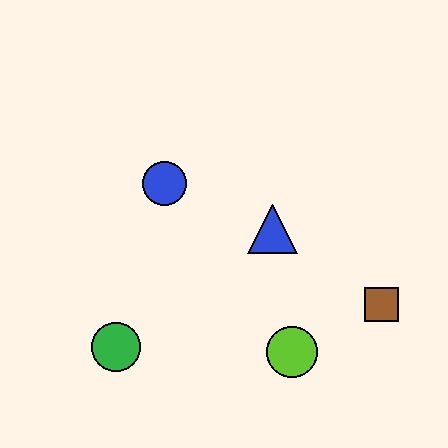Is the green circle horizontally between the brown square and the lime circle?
No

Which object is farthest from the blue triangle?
The green circle is farthest from the blue triangle.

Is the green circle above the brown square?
No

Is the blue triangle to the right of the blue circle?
Yes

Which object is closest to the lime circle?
The brown square is closest to the lime circle.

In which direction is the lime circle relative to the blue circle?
The lime circle is below the blue circle.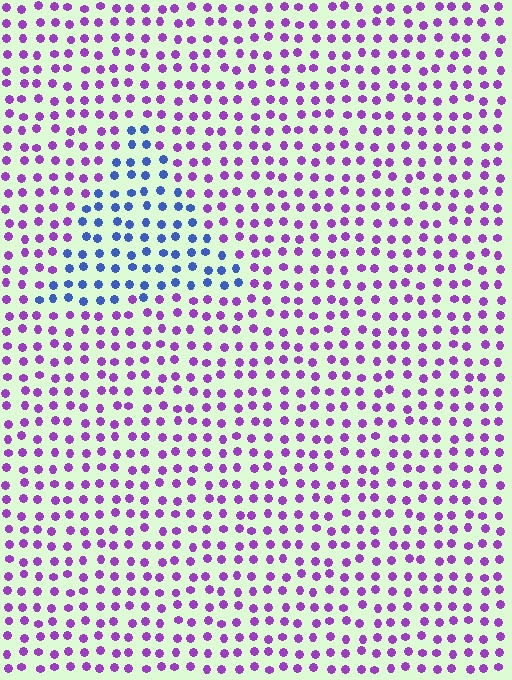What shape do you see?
I see a triangle.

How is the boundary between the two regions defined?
The boundary is defined purely by a slight shift in hue (about 59 degrees). Spacing, size, and orientation are identical on both sides.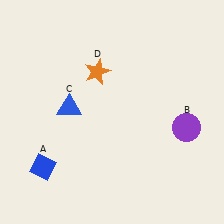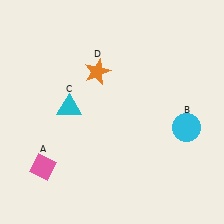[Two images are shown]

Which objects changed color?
A changed from blue to pink. B changed from purple to cyan. C changed from blue to cyan.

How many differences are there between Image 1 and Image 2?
There are 3 differences between the two images.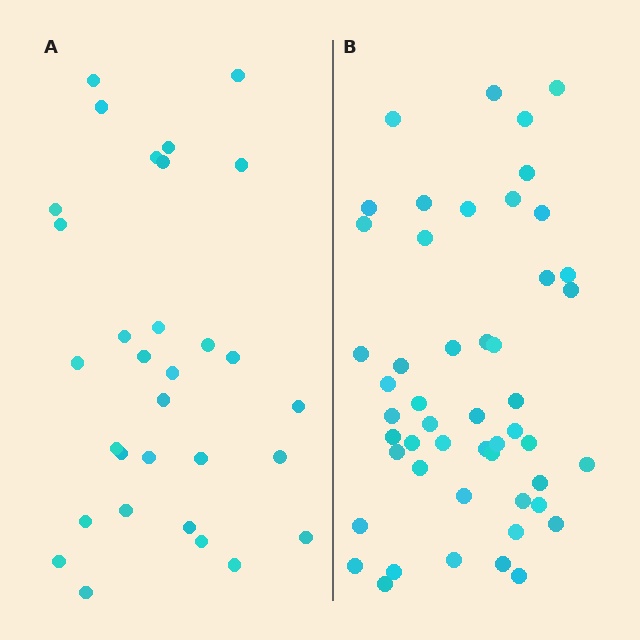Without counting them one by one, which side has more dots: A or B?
Region B (the right region) has more dots.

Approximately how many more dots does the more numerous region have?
Region B has approximately 20 more dots than region A.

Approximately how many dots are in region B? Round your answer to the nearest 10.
About 50 dots.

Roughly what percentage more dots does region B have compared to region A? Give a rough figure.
About 60% more.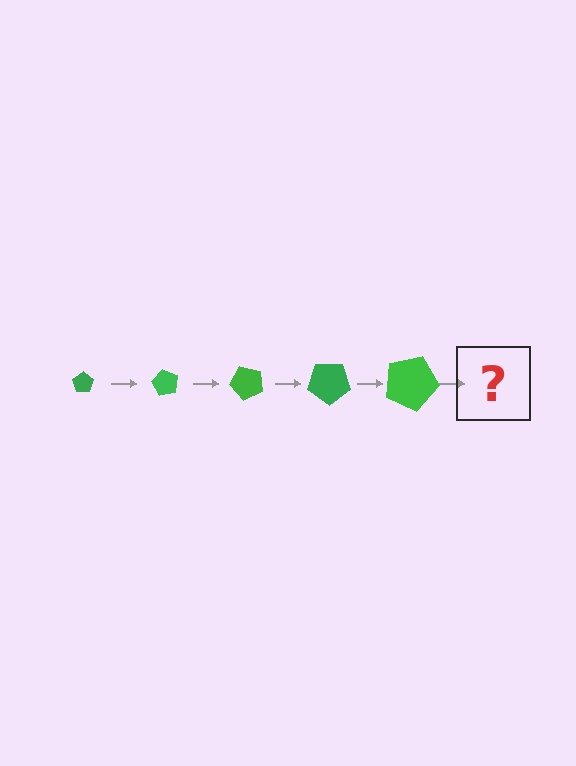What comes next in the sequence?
The next element should be a pentagon, larger than the previous one and rotated 300 degrees from the start.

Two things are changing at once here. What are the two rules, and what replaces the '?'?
The two rules are that the pentagon grows larger each step and it rotates 60 degrees each step. The '?' should be a pentagon, larger than the previous one and rotated 300 degrees from the start.